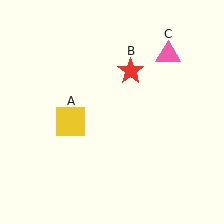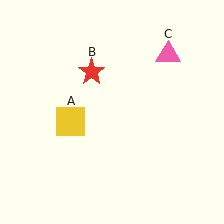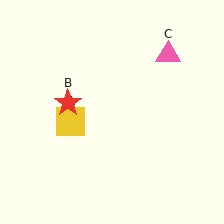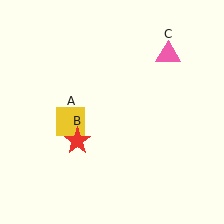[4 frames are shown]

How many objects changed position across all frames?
1 object changed position: red star (object B).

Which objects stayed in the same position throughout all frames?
Yellow square (object A) and pink triangle (object C) remained stationary.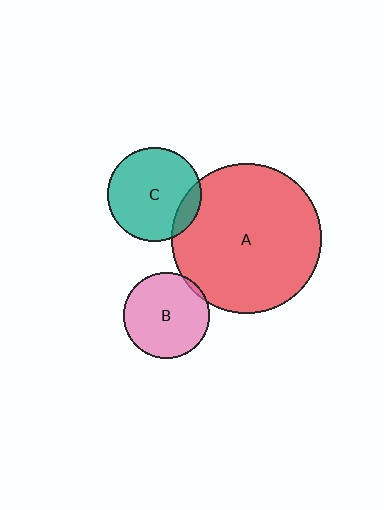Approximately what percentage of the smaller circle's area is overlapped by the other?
Approximately 15%.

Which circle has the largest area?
Circle A (red).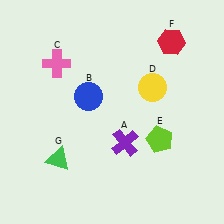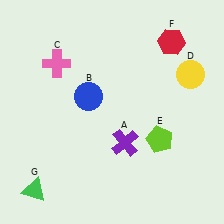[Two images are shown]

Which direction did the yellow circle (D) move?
The yellow circle (D) moved right.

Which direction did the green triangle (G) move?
The green triangle (G) moved down.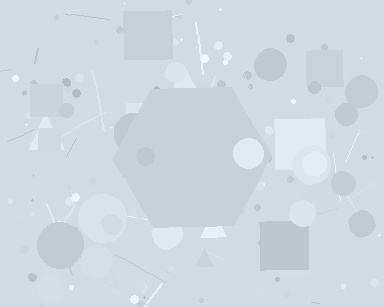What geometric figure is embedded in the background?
A hexagon is embedded in the background.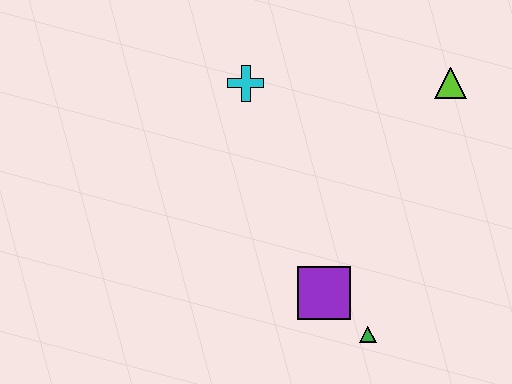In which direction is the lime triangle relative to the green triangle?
The lime triangle is above the green triangle.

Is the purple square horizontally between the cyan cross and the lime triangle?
Yes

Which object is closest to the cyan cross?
The lime triangle is closest to the cyan cross.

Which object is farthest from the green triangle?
The cyan cross is farthest from the green triangle.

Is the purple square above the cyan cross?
No